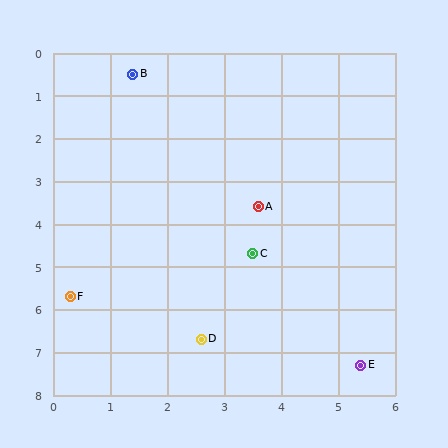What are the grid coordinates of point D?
Point D is at approximately (2.6, 6.7).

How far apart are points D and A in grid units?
Points D and A are about 3.3 grid units apart.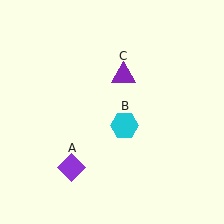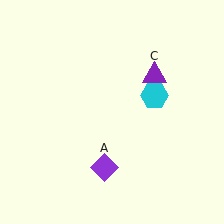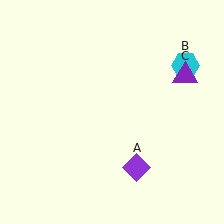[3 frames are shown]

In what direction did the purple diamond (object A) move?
The purple diamond (object A) moved right.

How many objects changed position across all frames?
3 objects changed position: purple diamond (object A), cyan hexagon (object B), purple triangle (object C).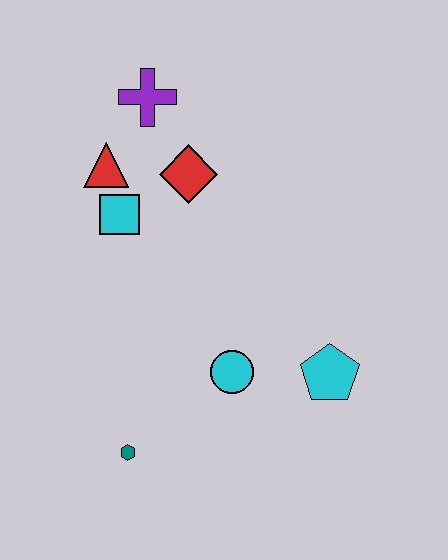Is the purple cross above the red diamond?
Yes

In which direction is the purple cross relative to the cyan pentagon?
The purple cross is above the cyan pentagon.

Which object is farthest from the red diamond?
The teal hexagon is farthest from the red diamond.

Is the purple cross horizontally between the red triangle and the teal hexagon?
No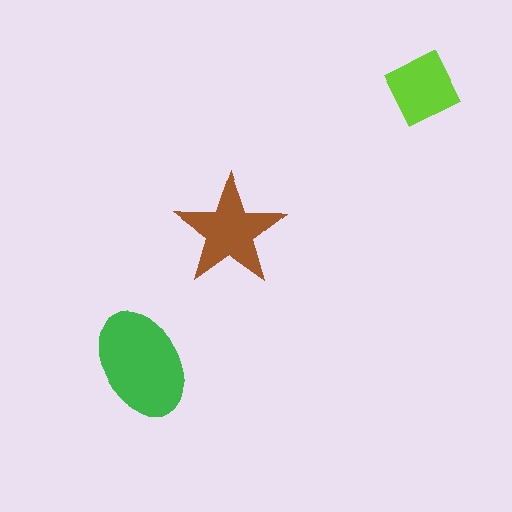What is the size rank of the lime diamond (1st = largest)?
3rd.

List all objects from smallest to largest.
The lime diamond, the brown star, the green ellipse.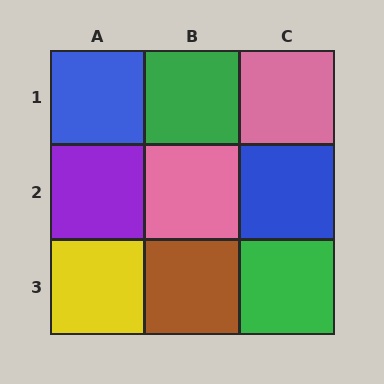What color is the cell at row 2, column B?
Pink.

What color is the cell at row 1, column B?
Green.